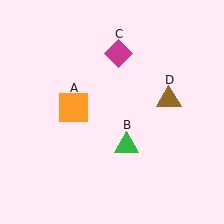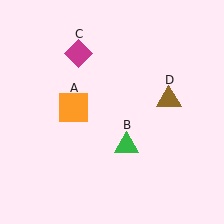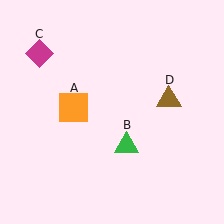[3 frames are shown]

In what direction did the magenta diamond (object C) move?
The magenta diamond (object C) moved left.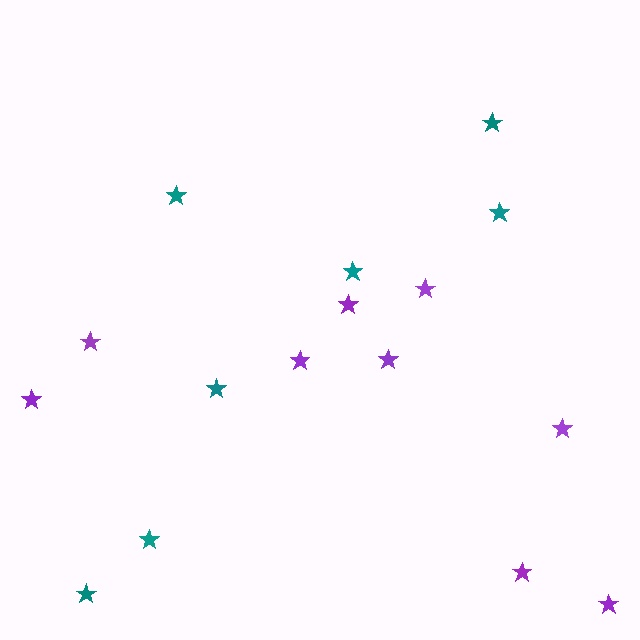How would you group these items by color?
There are 2 groups: one group of teal stars (7) and one group of purple stars (9).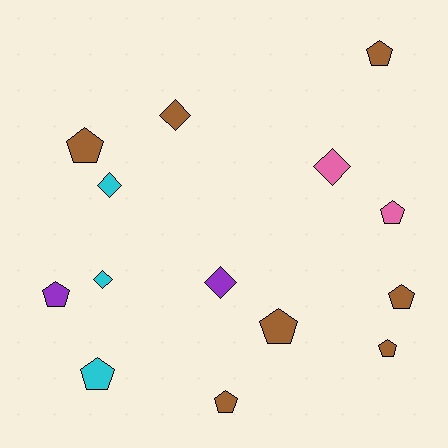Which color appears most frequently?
Brown, with 7 objects.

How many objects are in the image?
There are 14 objects.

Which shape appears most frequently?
Pentagon, with 9 objects.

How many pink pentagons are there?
There is 1 pink pentagon.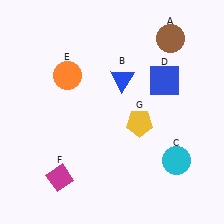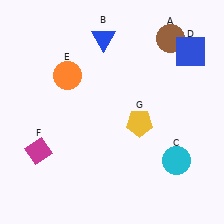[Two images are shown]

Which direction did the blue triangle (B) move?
The blue triangle (B) moved up.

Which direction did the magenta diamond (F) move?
The magenta diamond (F) moved up.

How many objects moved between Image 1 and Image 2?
3 objects moved between the two images.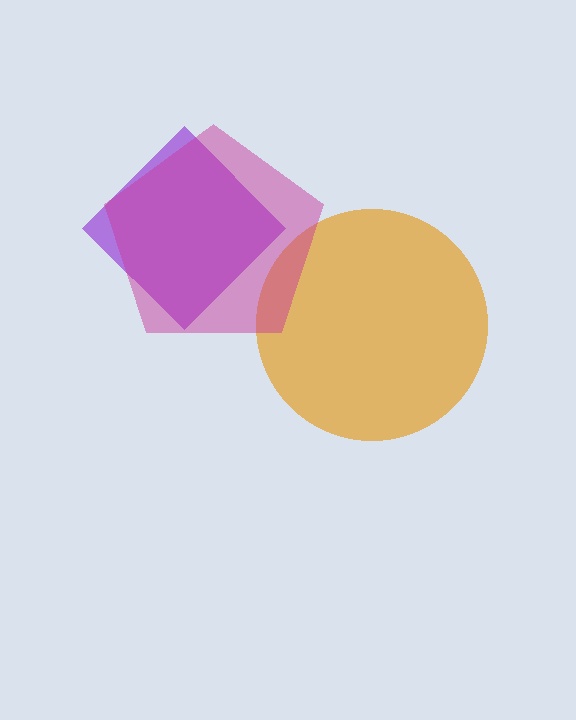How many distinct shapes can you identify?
There are 3 distinct shapes: an orange circle, a purple diamond, a magenta pentagon.